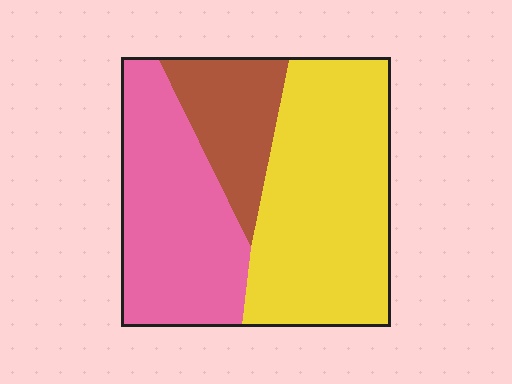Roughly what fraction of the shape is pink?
Pink covers around 35% of the shape.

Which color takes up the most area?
Yellow, at roughly 45%.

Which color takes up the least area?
Brown, at roughly 15%.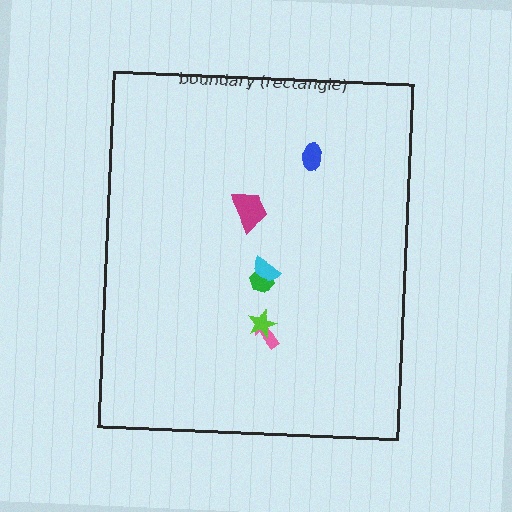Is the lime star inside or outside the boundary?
Inside.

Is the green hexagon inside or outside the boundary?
Inside.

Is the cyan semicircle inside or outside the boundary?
Inside.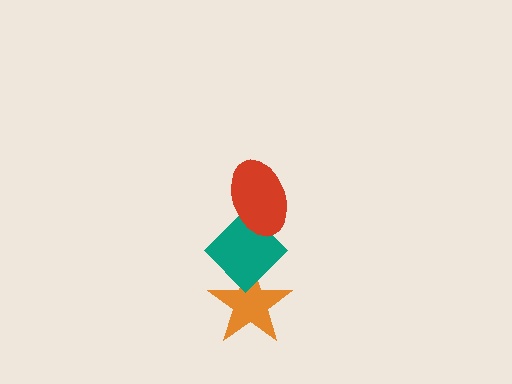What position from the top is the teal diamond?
The teal diamond is 2nd from the top.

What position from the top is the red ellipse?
The red ellipse is 1st from the top.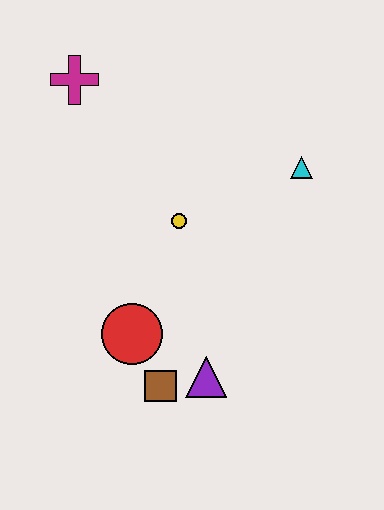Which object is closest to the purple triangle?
The brown square is closest to the purple triangle.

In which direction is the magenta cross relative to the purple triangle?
The magenta cross is above the purple triangle.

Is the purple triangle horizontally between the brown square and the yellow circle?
No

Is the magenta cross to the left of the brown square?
Yes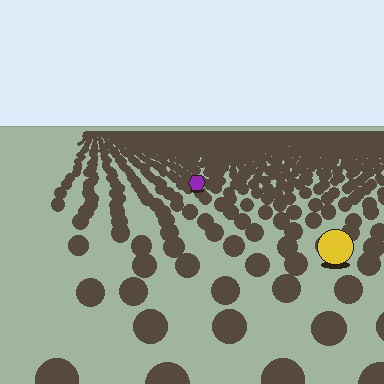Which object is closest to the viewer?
The yellow circle is closest. The texture marks near it are larger and more spread out.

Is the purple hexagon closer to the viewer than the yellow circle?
No. The yellow circle is closer — you can tell from the texture gradient: the ground texture is coarser near it.